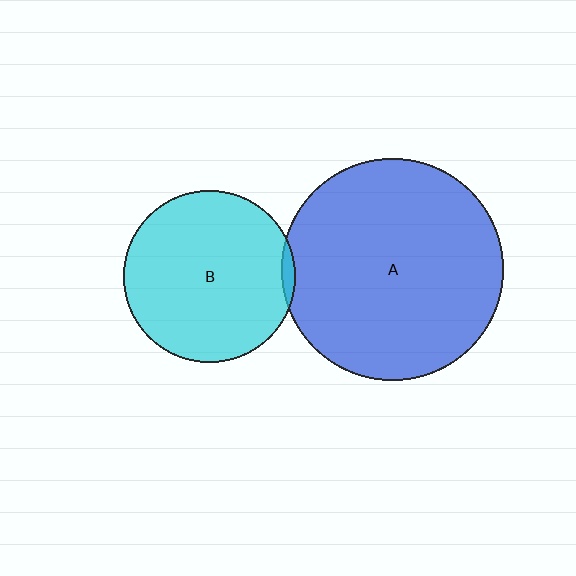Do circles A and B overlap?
Yes.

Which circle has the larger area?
Circle A (blue).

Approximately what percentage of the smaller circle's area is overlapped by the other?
Approximately 5%.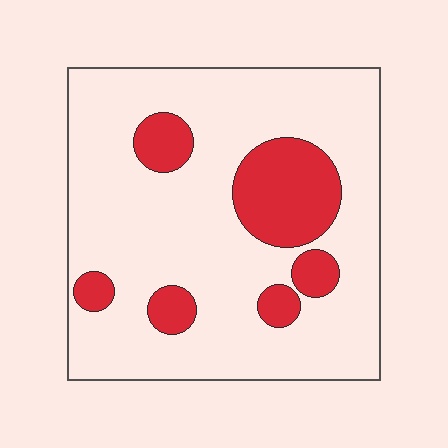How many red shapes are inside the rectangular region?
6.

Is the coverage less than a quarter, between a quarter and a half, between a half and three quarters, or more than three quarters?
Less than a quarter.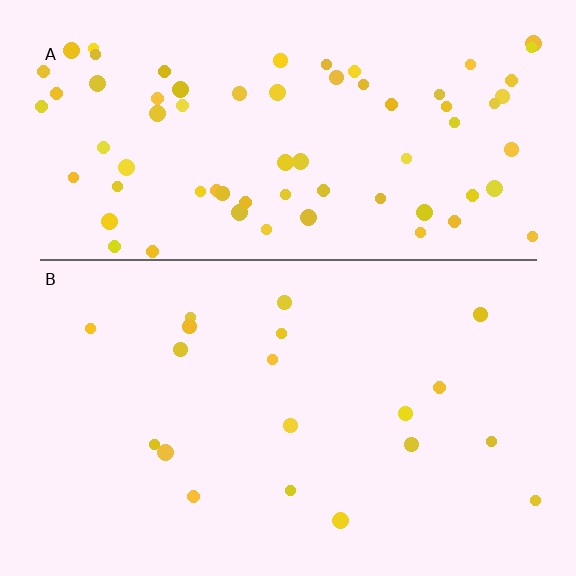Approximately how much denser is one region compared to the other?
Approximately 3.7× — region A over region B.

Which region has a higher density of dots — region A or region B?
A (the top).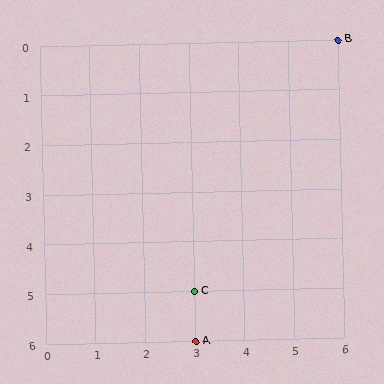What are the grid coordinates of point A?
Point A is at grid coordinates (3, 6).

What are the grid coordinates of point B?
Point B is at grid coordinates (6, 0).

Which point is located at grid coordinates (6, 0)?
Point B is at (6, 0).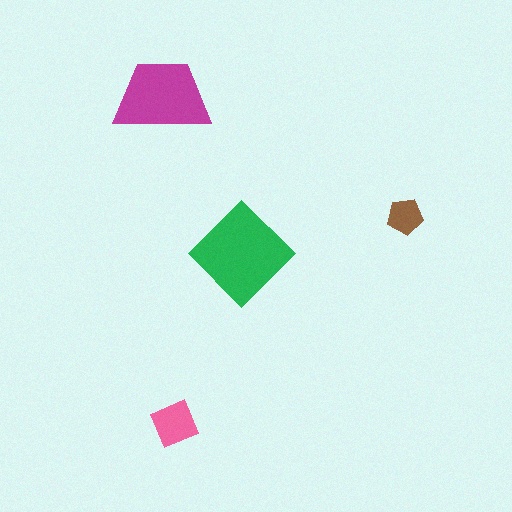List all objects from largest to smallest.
The green diamond, the magenta trapezoid, the pink square, the brown pentagon.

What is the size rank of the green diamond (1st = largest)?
1st.